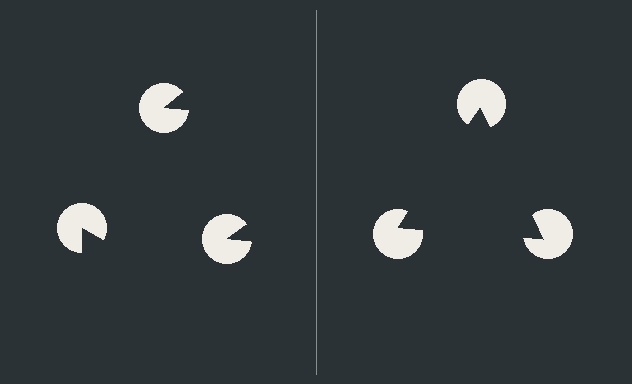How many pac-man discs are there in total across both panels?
6 — 3 on each side.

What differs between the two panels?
The pac-man discs are positioned identically on both sides; only the wedge orientations differ. On the right they align to a triangle; on the left they are misaligned.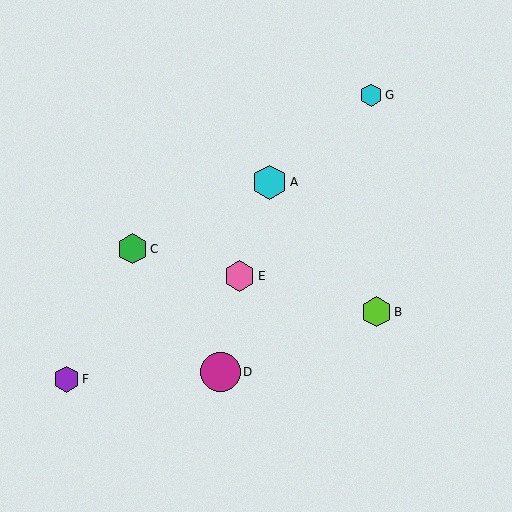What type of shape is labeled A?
Shape A is a cyan hexagon.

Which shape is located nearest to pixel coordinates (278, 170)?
The cyan hexagon (labeled A) at (269, 182) is nearest to that location.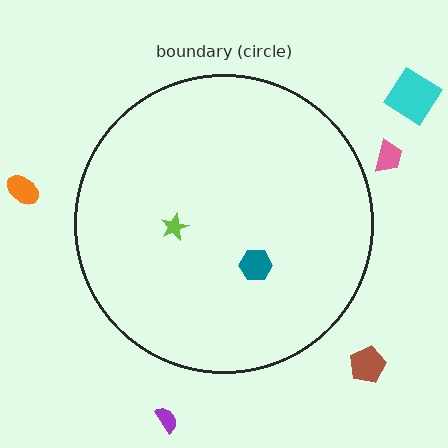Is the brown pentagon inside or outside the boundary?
Outside.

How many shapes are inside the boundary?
2 inside, 5 outside.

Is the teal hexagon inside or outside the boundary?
Inside.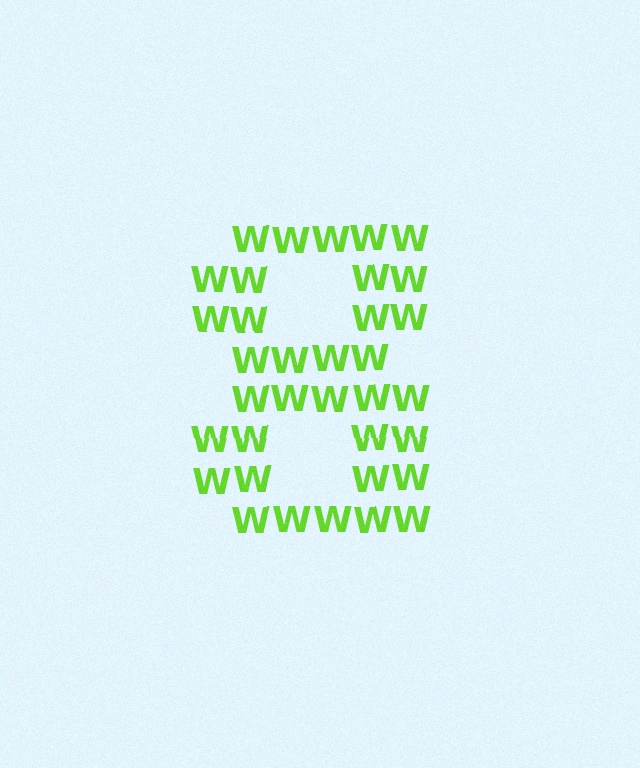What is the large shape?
The large shape is the digit 8.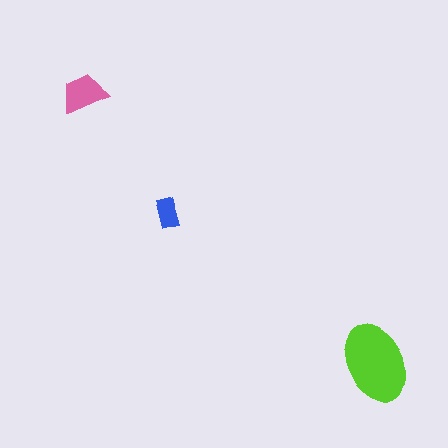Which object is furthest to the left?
The pink trapezoid is leftmost.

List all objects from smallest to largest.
The blue rectangle, the pink trapezoid, the lime ellipse.